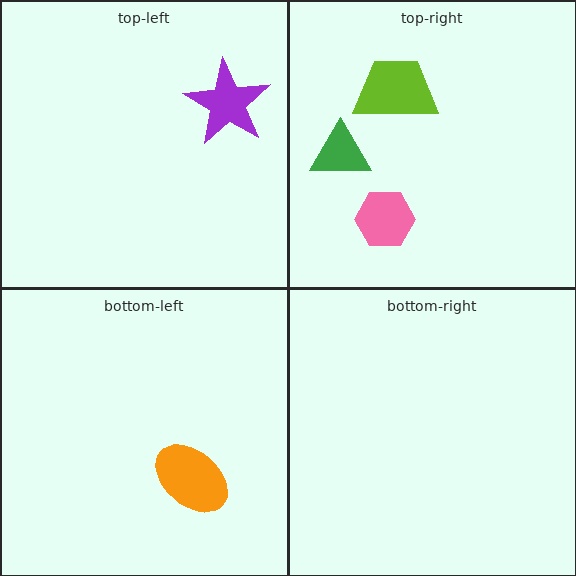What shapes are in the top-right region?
The green triangle, the pink hexagon, the lime trapezoid.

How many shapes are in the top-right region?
3.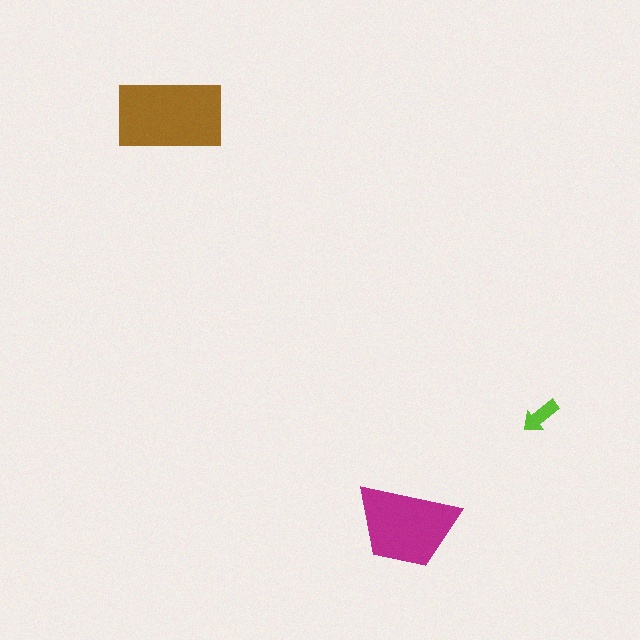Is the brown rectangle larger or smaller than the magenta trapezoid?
Larger.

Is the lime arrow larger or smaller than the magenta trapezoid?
Smaller.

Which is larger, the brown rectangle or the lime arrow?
The brown rectangle.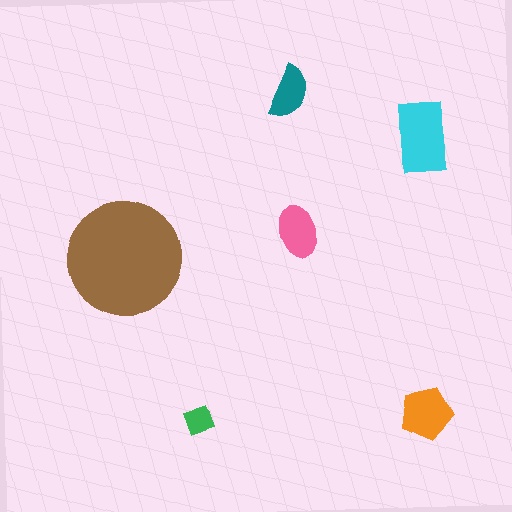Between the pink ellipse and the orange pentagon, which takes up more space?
The orange pentagon.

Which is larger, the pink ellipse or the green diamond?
The pink ellipse.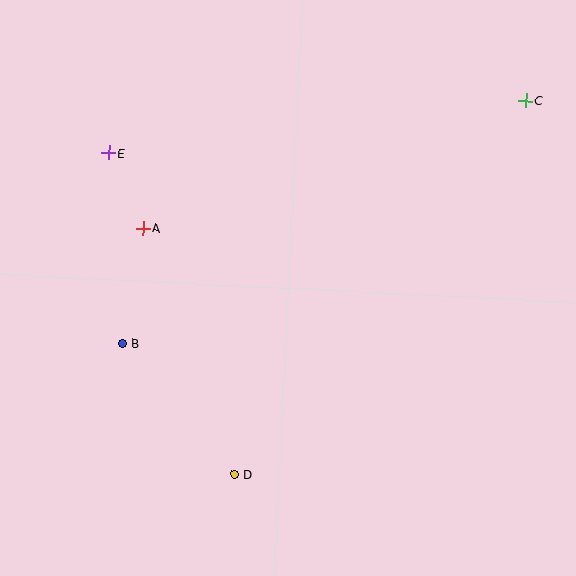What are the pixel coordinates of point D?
Point D is at (234, 474).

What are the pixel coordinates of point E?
Point E is at (109, 153).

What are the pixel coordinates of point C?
Point C is at (526, 100).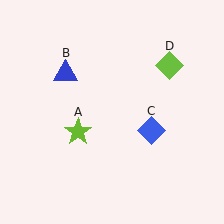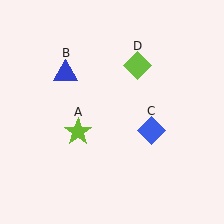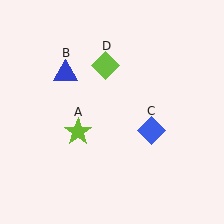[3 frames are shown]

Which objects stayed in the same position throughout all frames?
Lime star (object A) and blue triangle (object B) and blue diamond (object C) remained stationary.